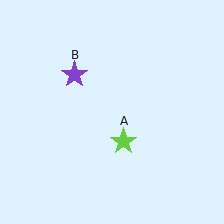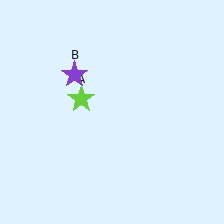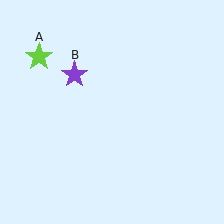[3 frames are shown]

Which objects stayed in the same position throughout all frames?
Purple star (object B) remained stationary.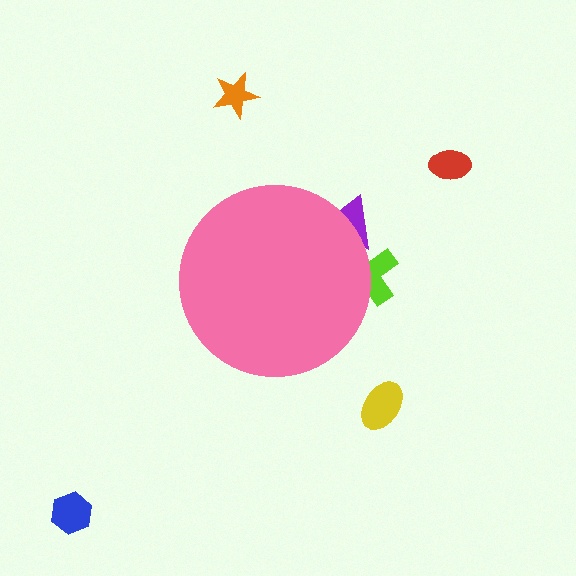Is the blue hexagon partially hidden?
No, the blue hexagon is fully visible.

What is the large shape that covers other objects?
A pink circle.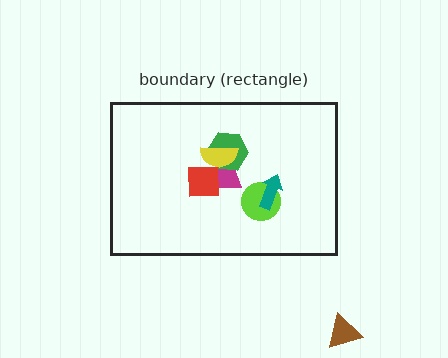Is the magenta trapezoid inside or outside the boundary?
Inside.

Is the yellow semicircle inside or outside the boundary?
Inside.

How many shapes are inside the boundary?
6 inside, 1 outside.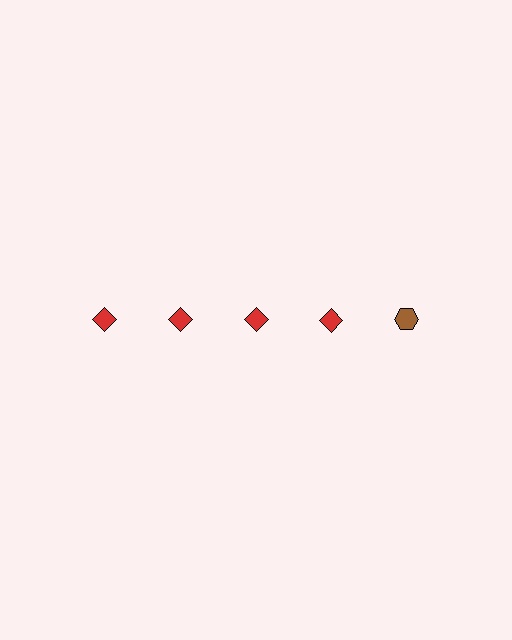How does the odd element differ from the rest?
It differs in both color (brown instead of red) and shape (hexagon instead of diamond).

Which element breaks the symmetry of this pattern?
The brown hexagon in the top row, rightmost column breaks the symmetry. All other shapes are red diamonds.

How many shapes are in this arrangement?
There are 5 shapes arranged in a grid pattern.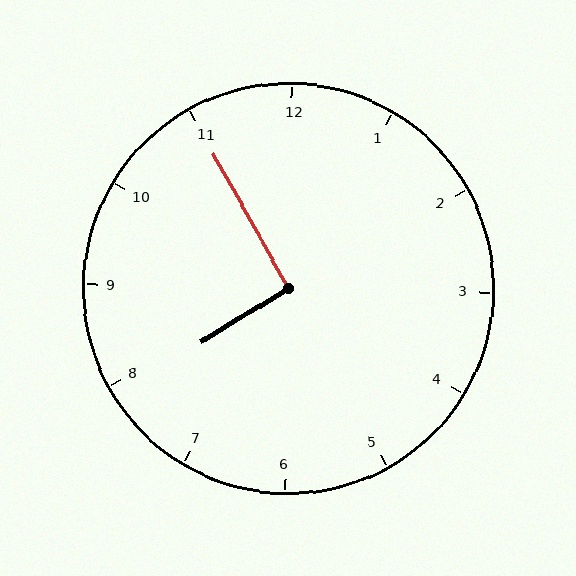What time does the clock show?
7:55.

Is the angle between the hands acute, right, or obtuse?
It is right.